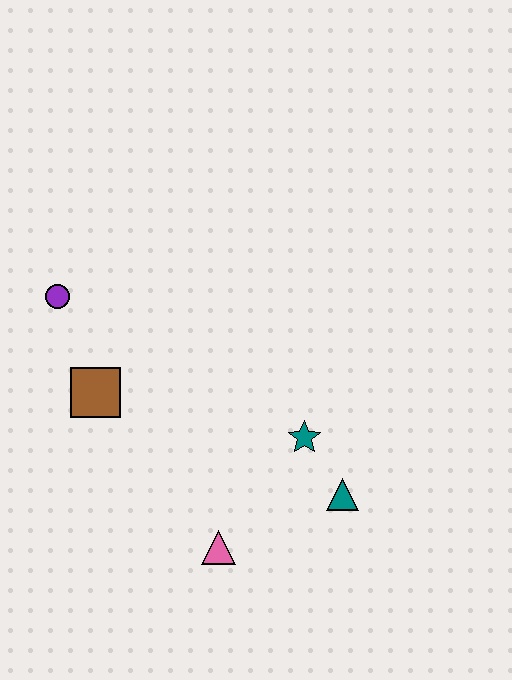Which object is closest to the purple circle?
The brown square is closest to the purple circle.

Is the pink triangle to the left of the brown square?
No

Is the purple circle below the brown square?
No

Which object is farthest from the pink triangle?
The purple circle is farthest from the pink triangle.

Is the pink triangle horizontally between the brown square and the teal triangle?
Yes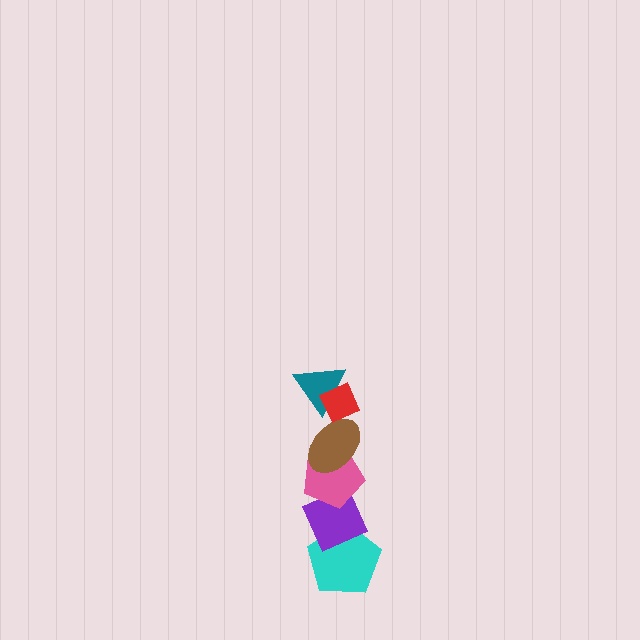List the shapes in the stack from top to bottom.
From top to bottom: the red diamond, the teal triangle, the brown ellipse, the pink pentagon, the purple diamond, the cyan pentagon.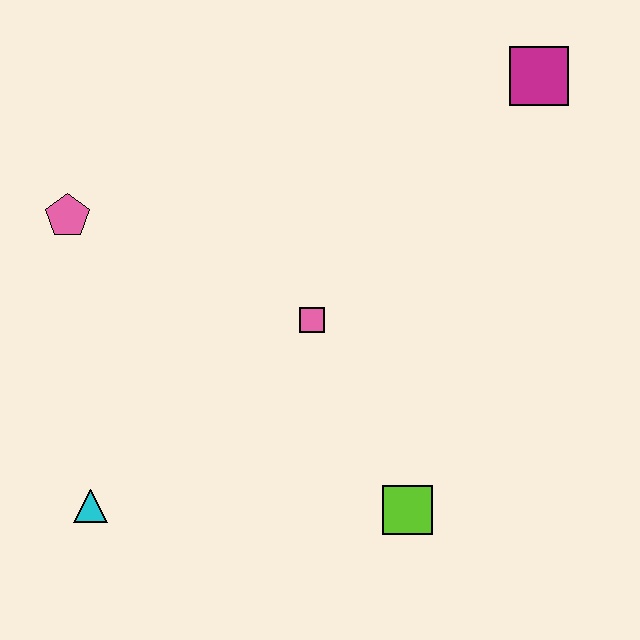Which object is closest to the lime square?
The pink square is closest to the lime square.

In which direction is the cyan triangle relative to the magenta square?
The cyan triangle is to the left of the magenta square.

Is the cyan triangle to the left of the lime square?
Yes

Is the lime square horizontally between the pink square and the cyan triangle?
No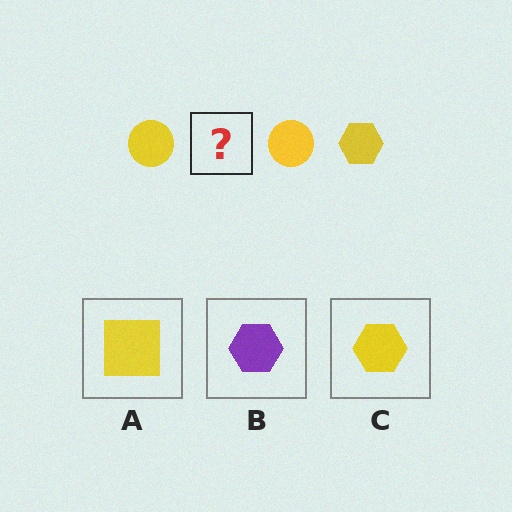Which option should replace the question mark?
Option C.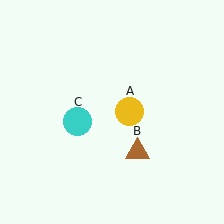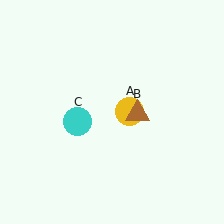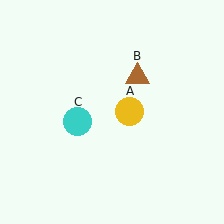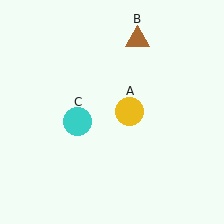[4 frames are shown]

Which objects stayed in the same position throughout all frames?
Yellow circle (object A) and cyan circle (object C) remained stationary.